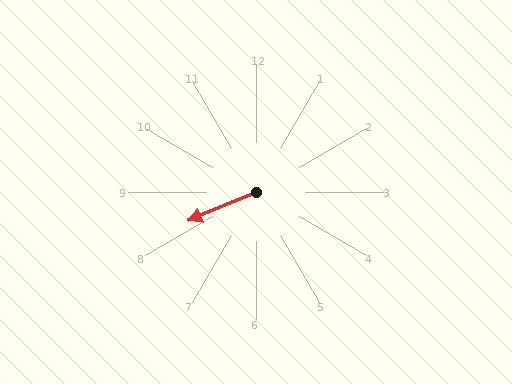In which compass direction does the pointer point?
Southwest.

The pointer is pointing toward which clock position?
Roughly 8 o'clock.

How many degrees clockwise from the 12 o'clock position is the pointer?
Approximately 247 degrees.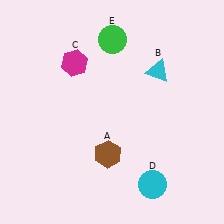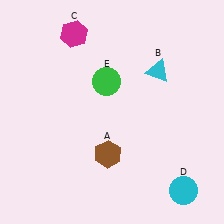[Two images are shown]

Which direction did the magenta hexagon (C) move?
The magenta hexagon (C) moved up.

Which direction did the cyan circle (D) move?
The cyan circle (D) moved right.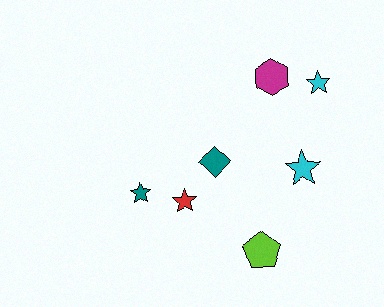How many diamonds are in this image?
There is 1 diamond.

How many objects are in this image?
There are 7 objects.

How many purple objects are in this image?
There are no purple objects.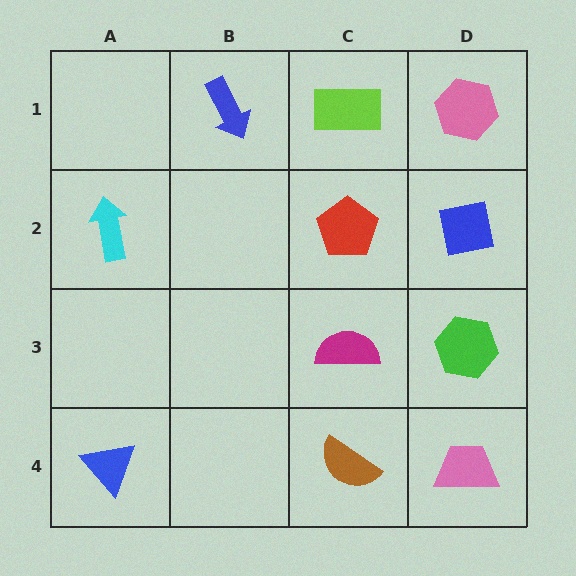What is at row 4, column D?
A pink trapezoid.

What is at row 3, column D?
A green hexagon.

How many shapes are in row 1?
3 shapes.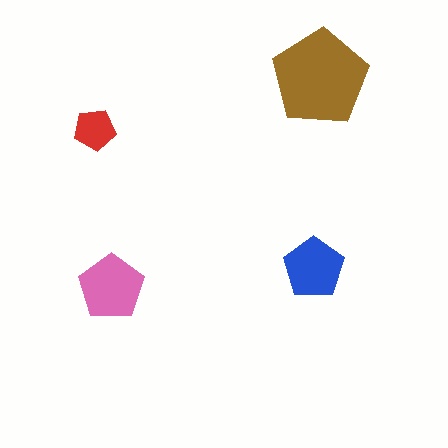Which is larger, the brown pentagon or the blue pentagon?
The brown one.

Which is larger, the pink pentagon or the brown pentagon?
The brown one.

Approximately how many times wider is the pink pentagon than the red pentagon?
About 1.5 times wider.